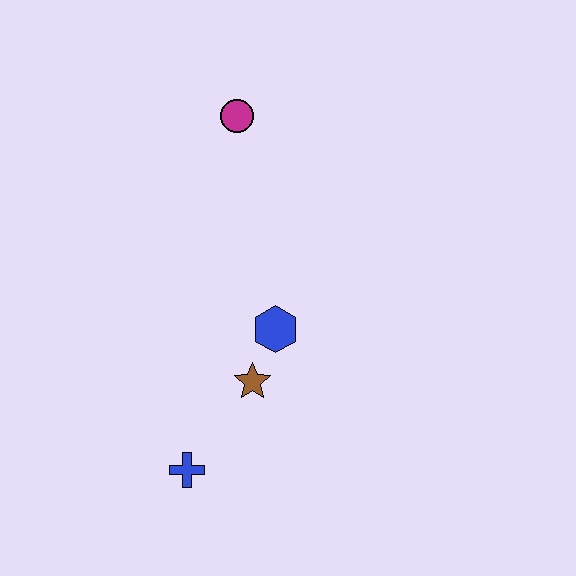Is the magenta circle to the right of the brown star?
No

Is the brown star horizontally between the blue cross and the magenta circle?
No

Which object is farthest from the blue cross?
The magenta circle is farthest from the blue cross.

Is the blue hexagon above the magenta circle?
No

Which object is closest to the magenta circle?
The blue hexagon is closest to the magenta circle.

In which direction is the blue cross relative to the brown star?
The blue cross is below the brown star.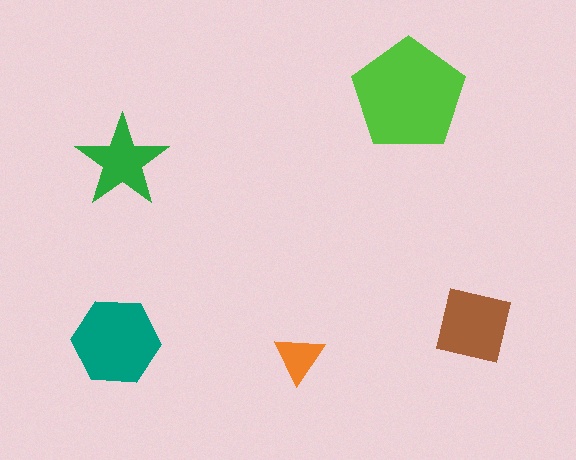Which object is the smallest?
The orange triangle.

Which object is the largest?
The lime pentagon.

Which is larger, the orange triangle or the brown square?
The brown square.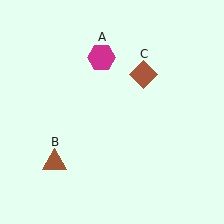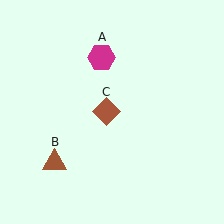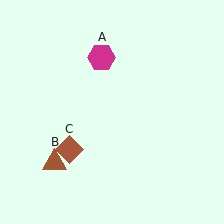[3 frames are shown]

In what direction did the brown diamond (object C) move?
The brown diamond (object C) moved down and to the left.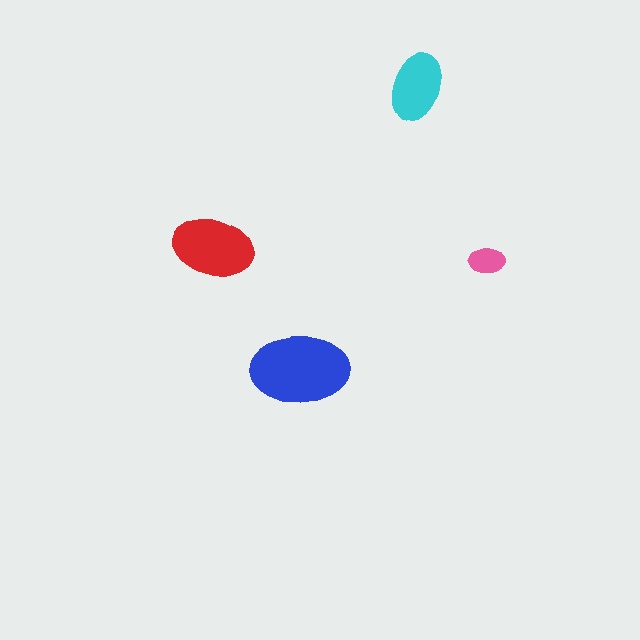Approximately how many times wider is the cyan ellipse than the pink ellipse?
About 2 times wider.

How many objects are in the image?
There are 4 objects in the image.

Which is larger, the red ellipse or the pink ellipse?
The red one.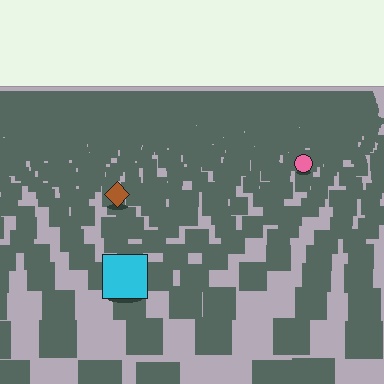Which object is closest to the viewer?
The cyan square is closest. The texture marks near it are larger and more spread out.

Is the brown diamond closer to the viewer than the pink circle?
Yes. The brown diamond is closer — you can tell from the texture gradient: the ground texture is coarser near it.